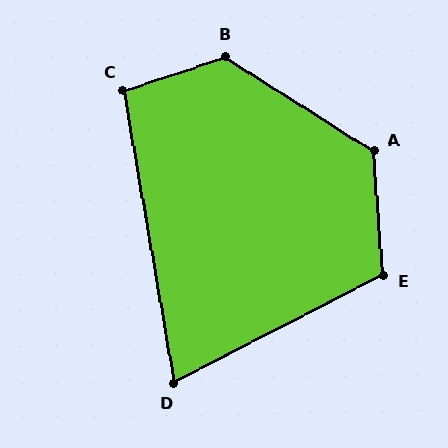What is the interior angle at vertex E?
Approximately 113 degrees (obtuse).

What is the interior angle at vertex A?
Approximately 126 degrees (obtuse).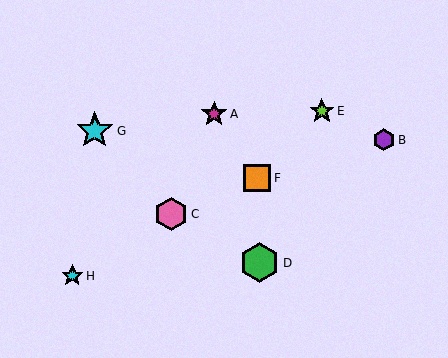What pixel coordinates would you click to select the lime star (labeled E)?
Click at (322, 111) to select the lime star E.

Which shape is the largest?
The green hexagon (labeled D) is the largest.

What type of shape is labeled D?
Shape D is a green hexagon.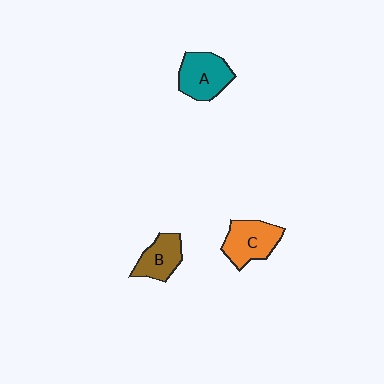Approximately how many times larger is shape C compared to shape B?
Approximately 1.3 times.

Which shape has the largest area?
Shape A (teal).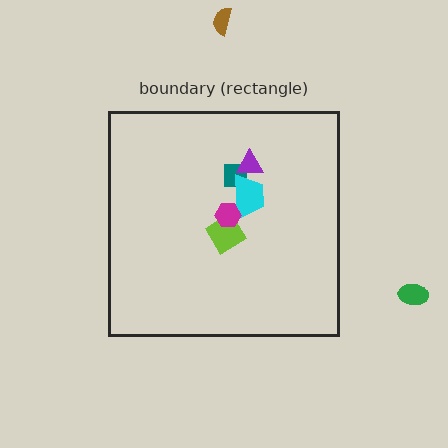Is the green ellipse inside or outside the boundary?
Outside.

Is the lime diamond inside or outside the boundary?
Inside.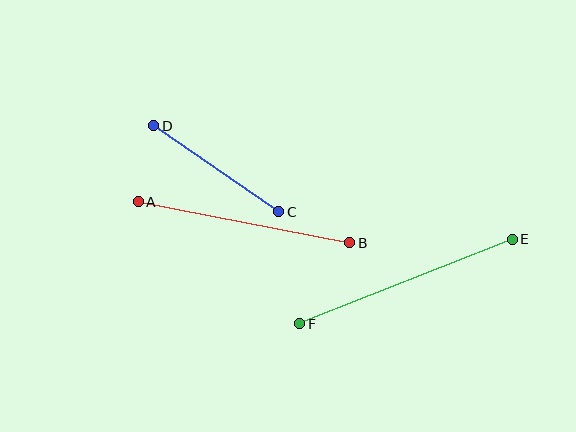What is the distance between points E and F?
The distance is approximately 229 pixels.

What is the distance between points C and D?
The distance is approximately 151 pixels.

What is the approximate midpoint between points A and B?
The midpoint is at approximately (244, 222) pixels.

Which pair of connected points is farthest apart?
Points E and F are farthest apart.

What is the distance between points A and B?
The distance is approximately 215 pixels.